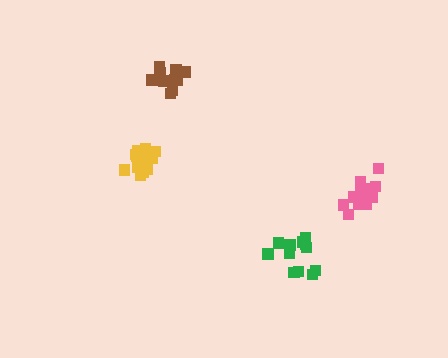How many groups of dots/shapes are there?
There are 4 groups.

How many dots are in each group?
Group 1: 12 dots, Group 2: 14 dots, Group 3: 13 dots, Group 4: 10 dots (49 total).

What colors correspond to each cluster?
The clusters are colored: green, pink, yellow, brown.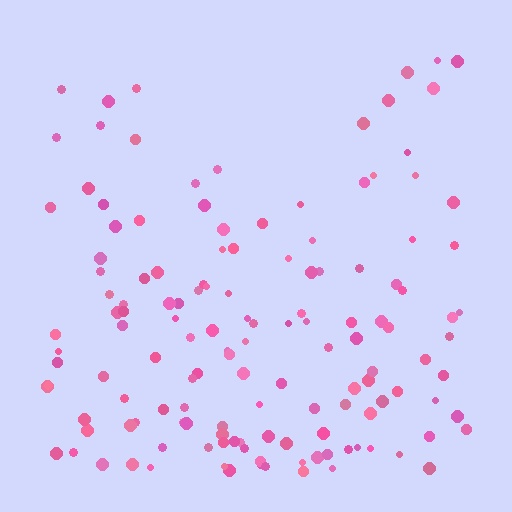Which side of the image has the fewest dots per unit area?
The top.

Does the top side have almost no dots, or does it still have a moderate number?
Still a moderate number, just noticeably fewer than the bottom.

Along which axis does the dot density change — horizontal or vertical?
Vertical.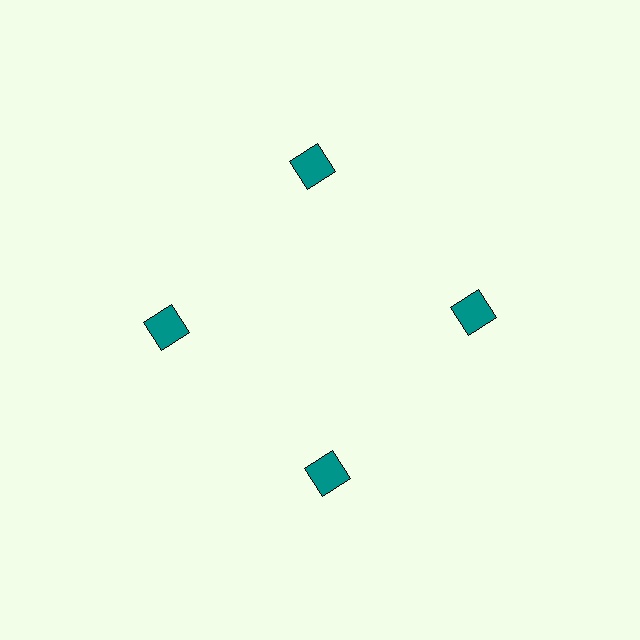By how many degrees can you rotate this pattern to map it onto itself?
The pattern maps onto itself every 90 degrees of rotation.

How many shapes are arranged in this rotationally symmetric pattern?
There are 4 shapes, arranged in 4 groups of 1.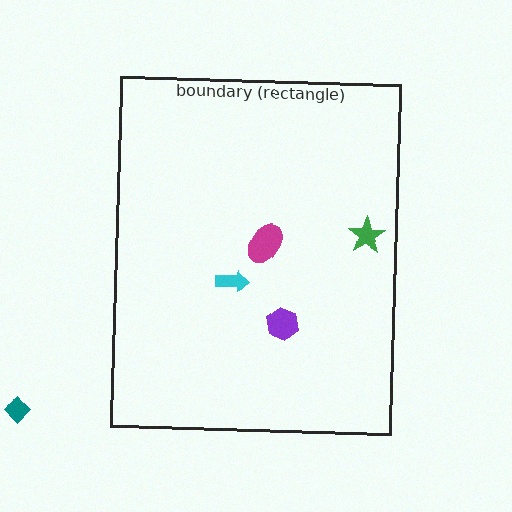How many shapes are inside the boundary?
4 inside, 1 outside.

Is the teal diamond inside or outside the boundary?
Outside.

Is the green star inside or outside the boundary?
Inside.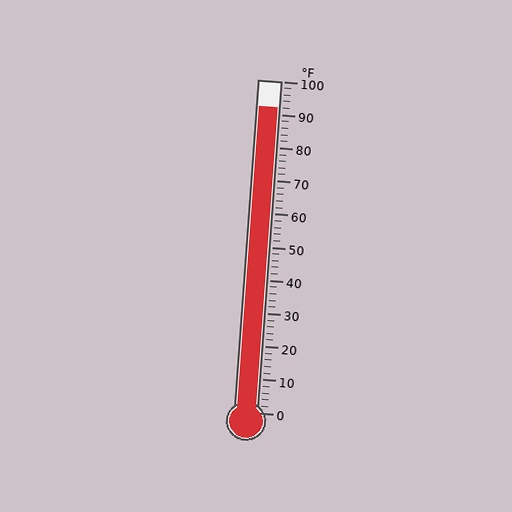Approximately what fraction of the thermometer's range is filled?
The thermometer is filled to approximately 90% of its range.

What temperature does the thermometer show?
The thermometer shows approximately 92°F.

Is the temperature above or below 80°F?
The temperature is above 80°F.